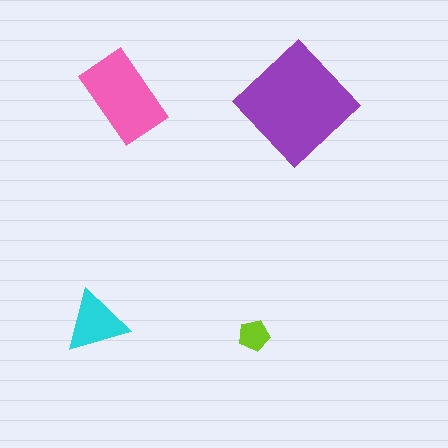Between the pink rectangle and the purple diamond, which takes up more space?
The purple diamond.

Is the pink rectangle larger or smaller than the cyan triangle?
Larger.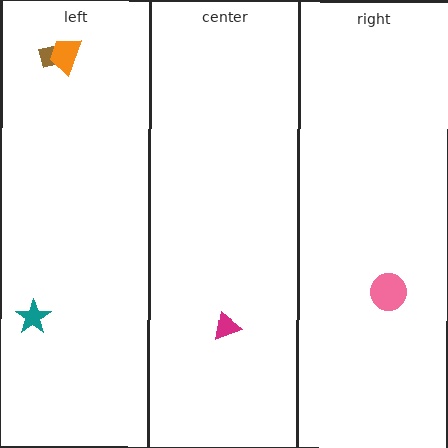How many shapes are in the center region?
1.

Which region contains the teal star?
The left region.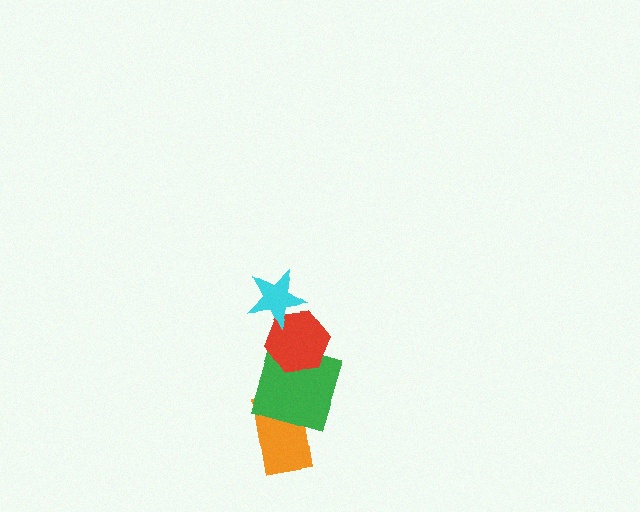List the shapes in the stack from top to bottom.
From top to bottom: the cyan star, the red hexagon, the green square, the orange rectangle.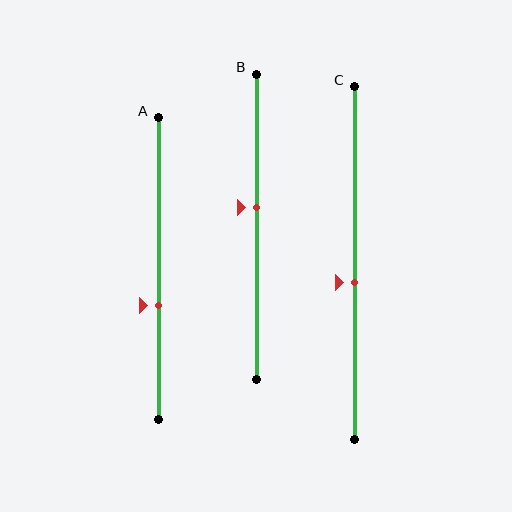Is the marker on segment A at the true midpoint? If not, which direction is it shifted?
No, the marker on segment A is shifted downward by about 12% of the segment length.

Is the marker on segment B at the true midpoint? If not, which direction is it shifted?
No, the marker on segment B is shifted upward by about 6% of the segment length.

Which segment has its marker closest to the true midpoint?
Segment C has its marker closest to the true midpoint.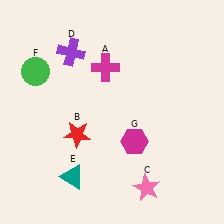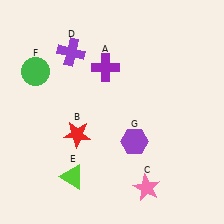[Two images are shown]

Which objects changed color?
A changed from magenta to purple. E changed from teal to lime. G changed from magenta to purple.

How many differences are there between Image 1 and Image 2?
There are 3 differences between the two images.